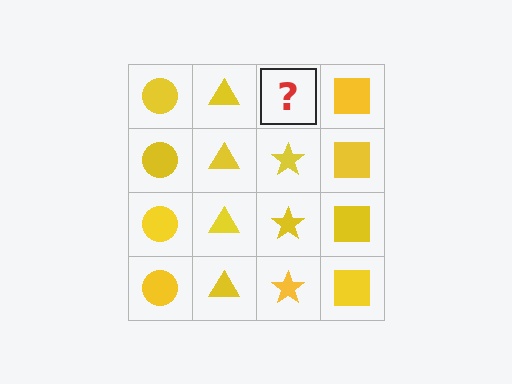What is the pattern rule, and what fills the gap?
The rule is that each column has a consistent shape. The gap should be filled with a yellow star.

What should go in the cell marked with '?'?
The missing cell should contain a yellow star.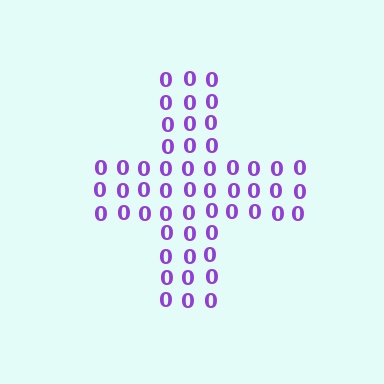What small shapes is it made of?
It is made of small digit 0's.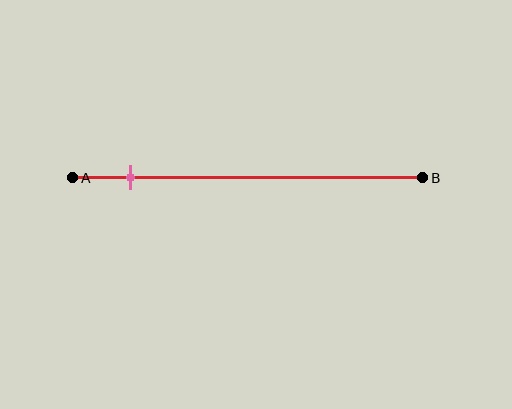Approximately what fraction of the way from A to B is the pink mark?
The pink mark is approximately 15% of the way from A to B.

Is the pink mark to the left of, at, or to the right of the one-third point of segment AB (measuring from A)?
The pink mark is to the left of the one-third point of segment AB.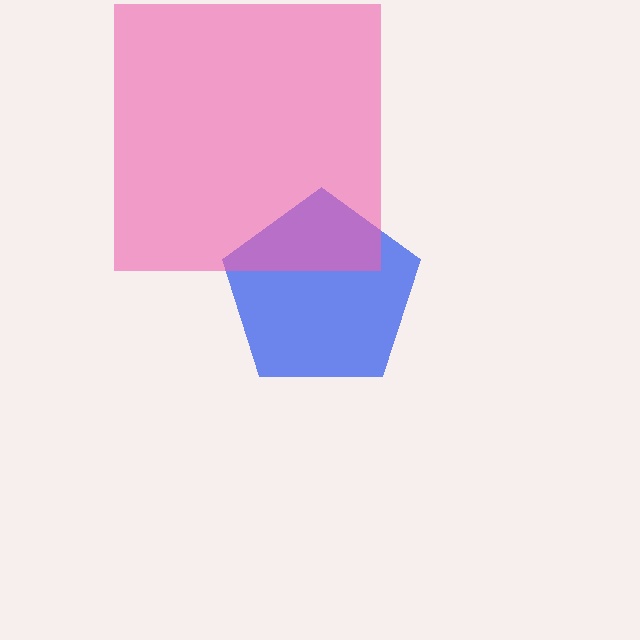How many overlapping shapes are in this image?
There are 2 overlapping shapes in the image.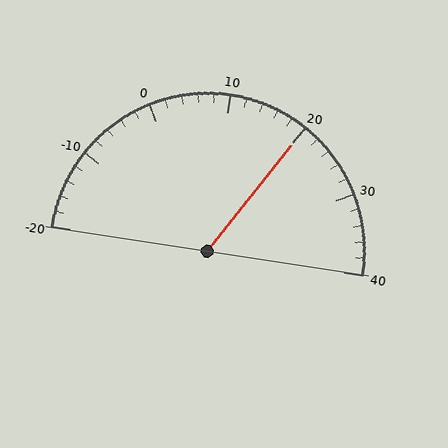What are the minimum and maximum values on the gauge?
The gauge ranges from -20 to 40.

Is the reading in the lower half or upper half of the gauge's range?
The reading is in the upper half of the range (-20 to 40).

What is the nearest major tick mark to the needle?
The nearest major tick mark is 20.